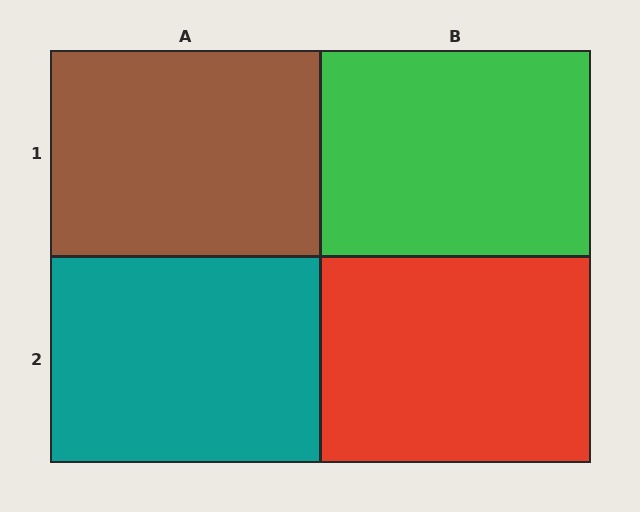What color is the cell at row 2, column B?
Red.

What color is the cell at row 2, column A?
Teal.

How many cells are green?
1 cell is green.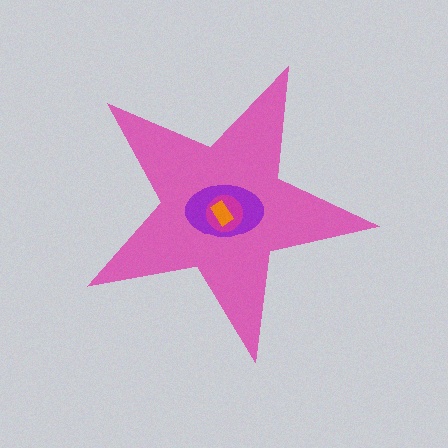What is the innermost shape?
The orange rectangle.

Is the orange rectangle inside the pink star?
Yes.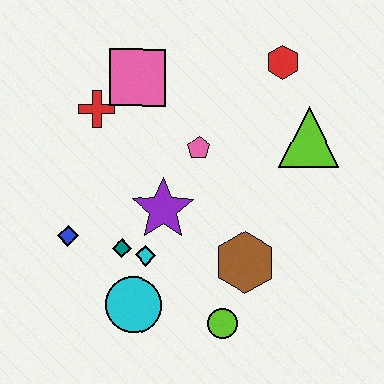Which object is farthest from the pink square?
The lime circle is farthest from the pink square.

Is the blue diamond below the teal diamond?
No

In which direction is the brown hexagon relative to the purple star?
The brown hexagon is to the right of the purple star.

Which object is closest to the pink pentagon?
The purple star is closest to the pink pentagon.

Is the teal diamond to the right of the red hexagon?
No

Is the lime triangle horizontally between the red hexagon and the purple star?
No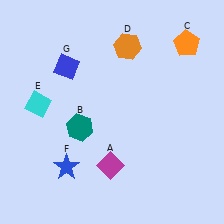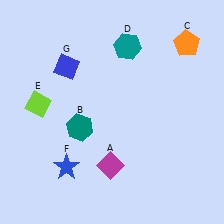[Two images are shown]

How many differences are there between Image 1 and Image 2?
There are 2 differences between the two images.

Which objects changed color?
D changed from orange to teal. E changed from cyan to lime.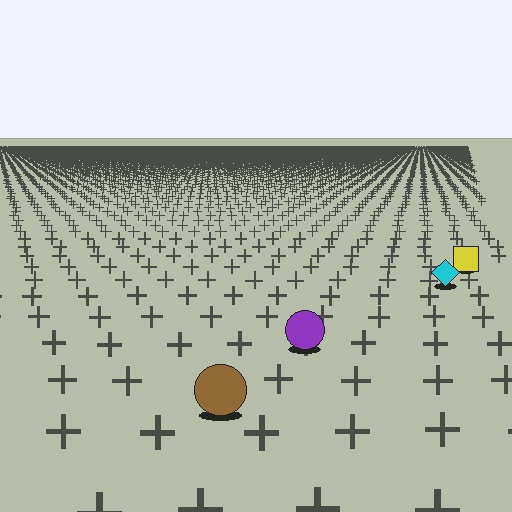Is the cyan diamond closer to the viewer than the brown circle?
No. The brown circle is closer — you can tell from the texture gradient: the ground texture is coarser near it.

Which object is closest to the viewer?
The brown circle is closest. The texture marks near it are larger and more spread out.